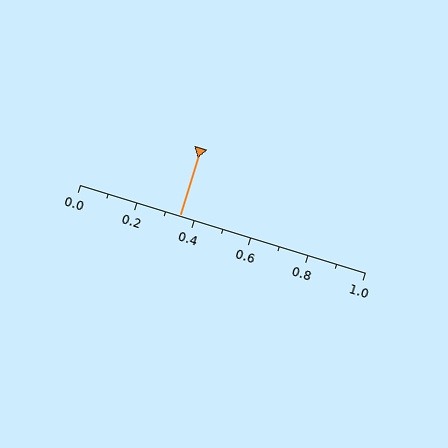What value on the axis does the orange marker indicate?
The marker indicates approximately 0.35.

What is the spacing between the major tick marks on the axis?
The major ticks are spaced 0.2 apart.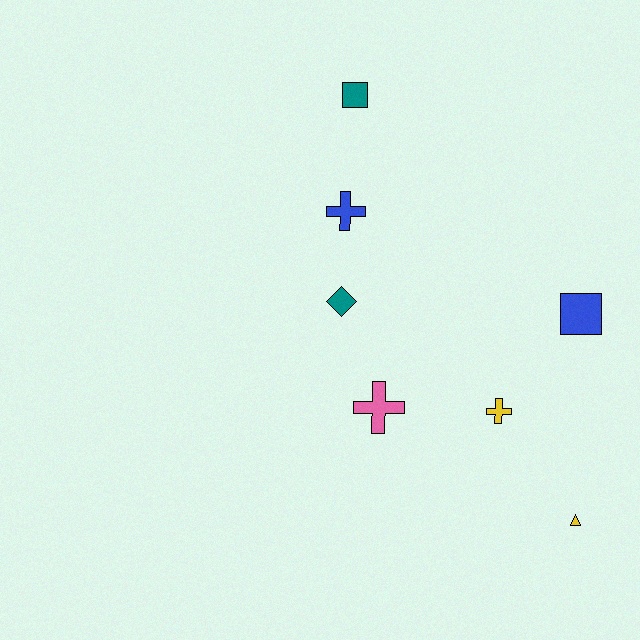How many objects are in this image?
There are 7 objects.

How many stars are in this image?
There are no stars.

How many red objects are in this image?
There are no red objects.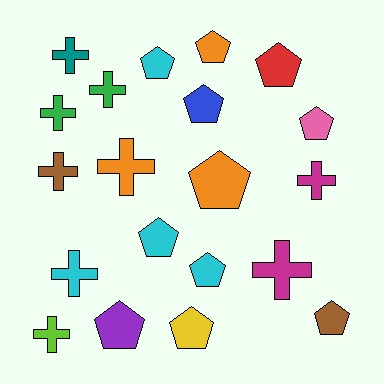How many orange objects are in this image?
There are 3 orange objects.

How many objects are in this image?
There are 20 objects.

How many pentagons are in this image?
There are 11 pentagons.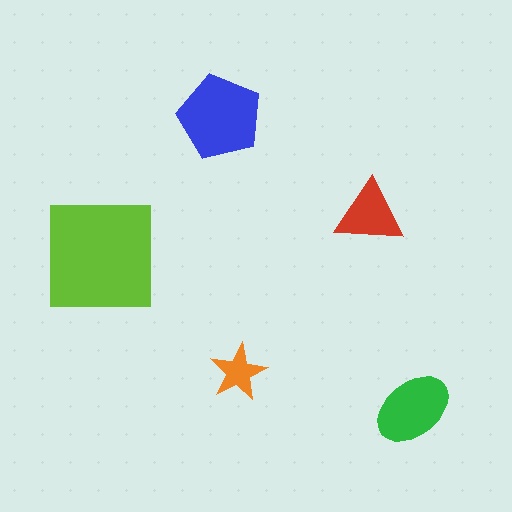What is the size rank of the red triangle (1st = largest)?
4th.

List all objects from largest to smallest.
The lime square, the blue pentagon, the green ellipse, the red triangle, the orange star.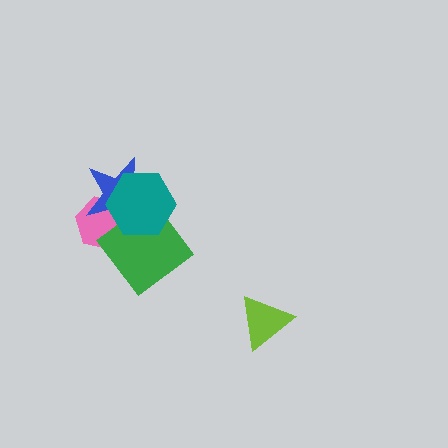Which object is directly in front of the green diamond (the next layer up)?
The blue star is directly in front of the green diamond.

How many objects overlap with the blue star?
3 objects overlap with the blue star.